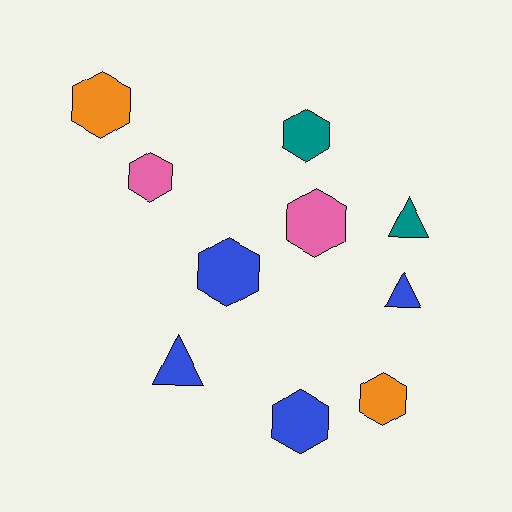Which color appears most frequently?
Blue, with 4 objects.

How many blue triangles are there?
There are 2 blue triangles.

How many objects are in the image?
There are 10 objects.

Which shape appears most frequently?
Hexagon, with 7 objects.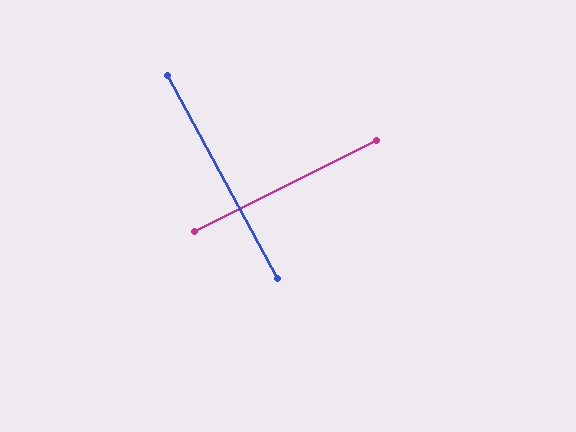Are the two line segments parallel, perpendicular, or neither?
Perpendicular — they meet at approximately 88°.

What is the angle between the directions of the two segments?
Approximately 88 degrees.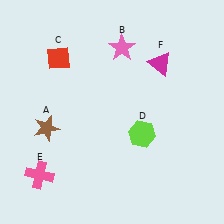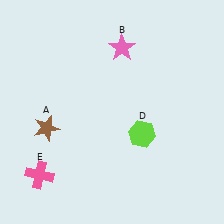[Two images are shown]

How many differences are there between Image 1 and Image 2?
There are 2 differences between the two images.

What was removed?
The magenta triangle (F), the red diamond (C) were removed in Image 2.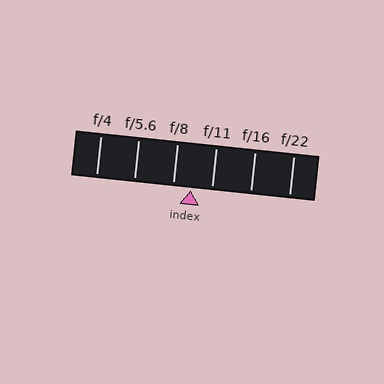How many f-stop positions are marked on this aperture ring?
There are 6 f-stop positions marked.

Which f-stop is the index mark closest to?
The index mark is closest to f/8.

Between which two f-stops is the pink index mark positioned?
The index mark is between f/8 and f/11.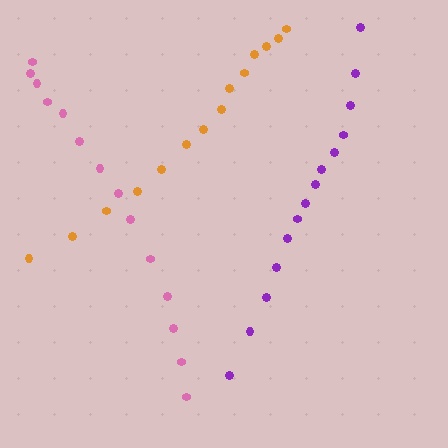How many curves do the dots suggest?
There are 3 distinct paths.